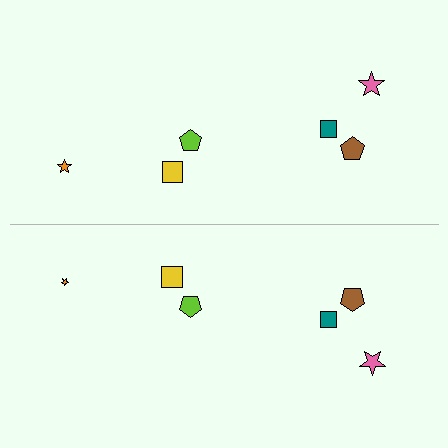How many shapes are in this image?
There are 12 shapes in this image.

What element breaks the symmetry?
The orange star on the bottom side has a different size than its mirror counterpart.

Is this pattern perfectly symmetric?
No, the pattern is not perfectly symmetric. The orange star on the bottom side has a different size than its mirror counterpart.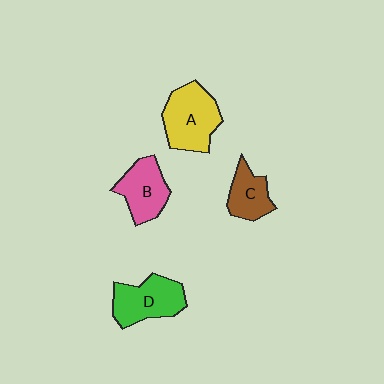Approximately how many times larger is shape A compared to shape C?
Approximately 1.7 times.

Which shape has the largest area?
Shape A (yellow).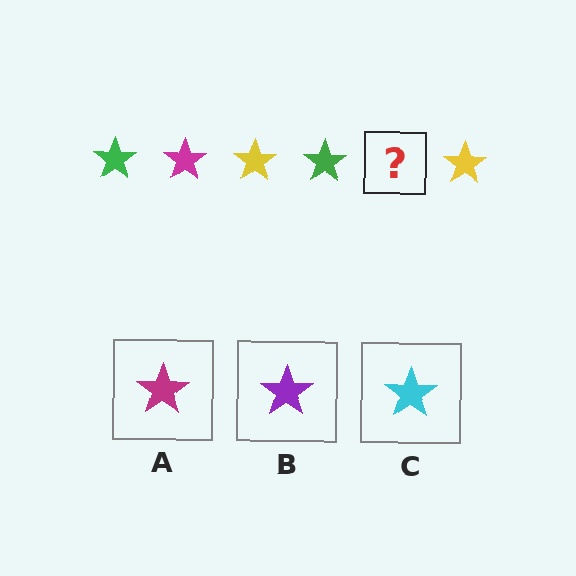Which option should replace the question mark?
Option A.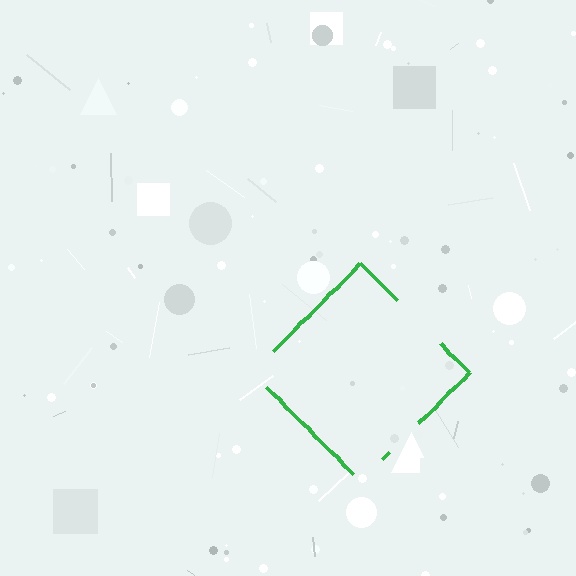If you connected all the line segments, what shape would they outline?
They would outline a diamond.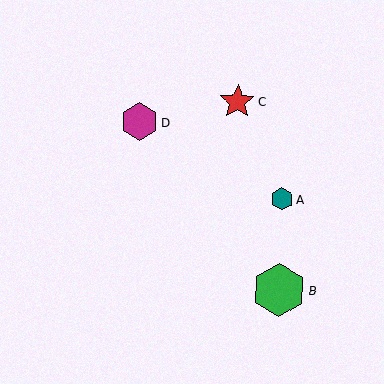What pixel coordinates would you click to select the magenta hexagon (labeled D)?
Click at (140, 122) to select the magenta hexagon D.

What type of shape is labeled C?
Shape C is a red star.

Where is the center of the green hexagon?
The center of the green hexagon is at (279, 290).